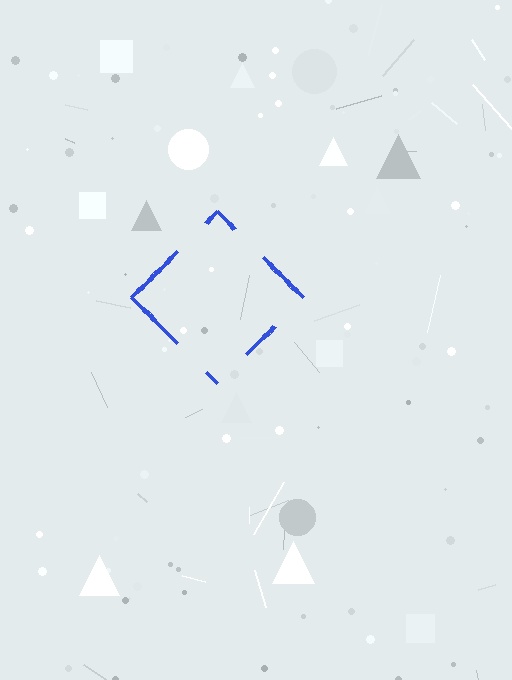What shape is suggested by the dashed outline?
The dashed outline suggests a diamond.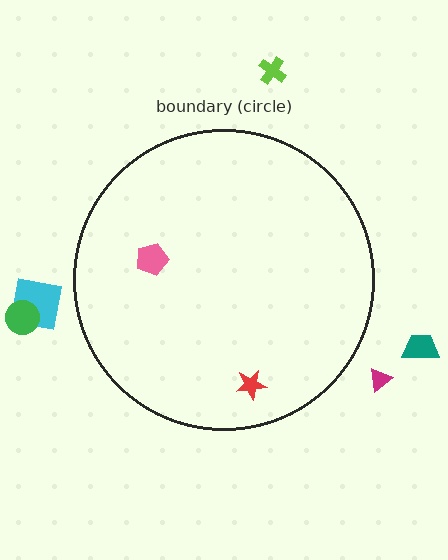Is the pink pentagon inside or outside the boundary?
Inside.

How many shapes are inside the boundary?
2 inside, 5 outside.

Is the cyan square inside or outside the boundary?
Outside.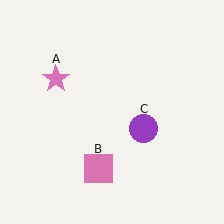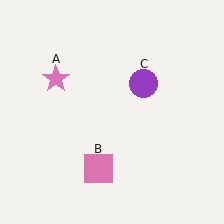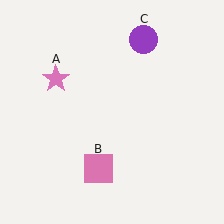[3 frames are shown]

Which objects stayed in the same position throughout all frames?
Pink star (object A) and pink square (object B) remained stationary.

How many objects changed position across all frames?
1 object changed position: purple circle (object C).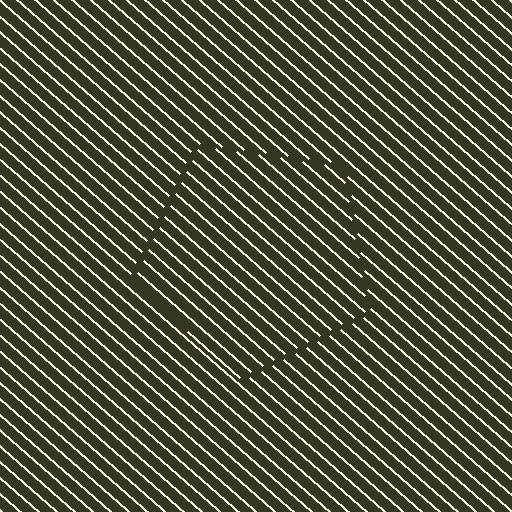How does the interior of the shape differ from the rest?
The interior of the shape contains the same grating, shifted by half a period — the contour is defined by the phase discontinuity where line-ends from the inner and outer gratings abut.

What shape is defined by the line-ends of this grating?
An illusory pentagon. The interior of the shape contains the same grating, shifted by half a period — the contour is defined by the phase discontinuity where line-ends from the inner and outer gratings abut.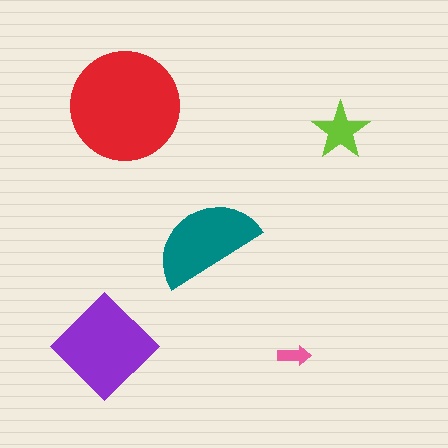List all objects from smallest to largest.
The pink arrow, the lime star, the teal semicircle, the purple diamond, the red circle.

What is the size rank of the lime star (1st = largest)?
4th.